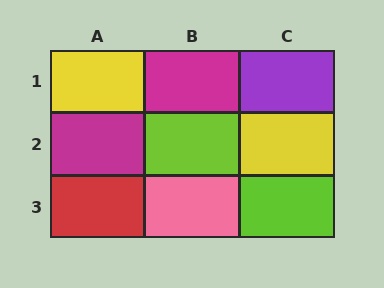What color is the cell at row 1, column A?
Yellow.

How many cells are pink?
1 cell is pink.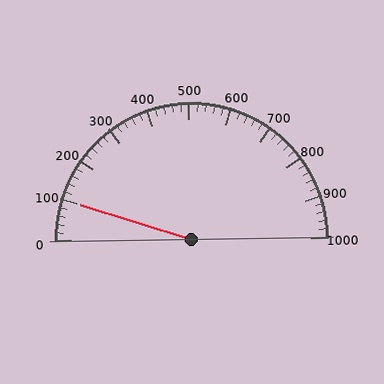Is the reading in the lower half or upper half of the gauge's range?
The reading is in the lower half of the range (0 to 1000).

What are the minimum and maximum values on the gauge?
The gauge ranges from 0 to 1000.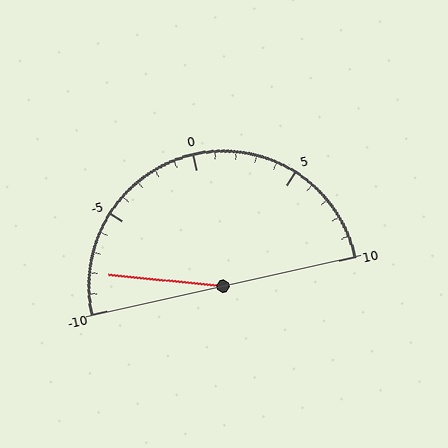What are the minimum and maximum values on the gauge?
The gauge ranges from -10 to 10.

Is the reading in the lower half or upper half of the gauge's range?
The reading is in the lower half of the range (-10 to 10).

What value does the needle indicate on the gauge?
The needle indicates approximately -8.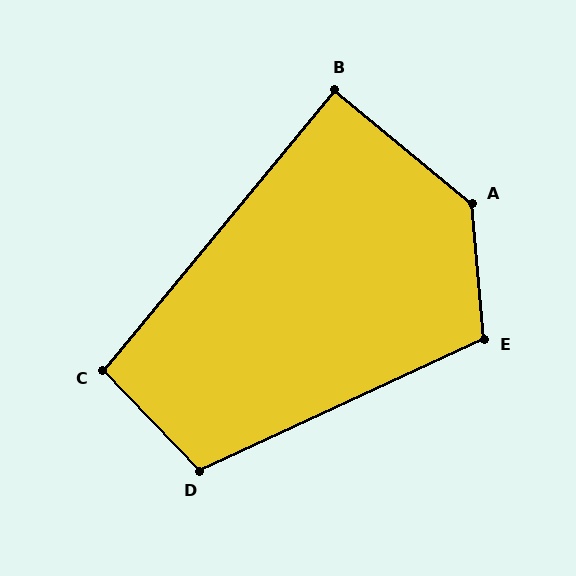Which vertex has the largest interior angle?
A, at approximately 134 degrees.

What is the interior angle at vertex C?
Approximately 96 degrees (obtuse).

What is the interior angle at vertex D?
Approximately 109 degrees (obtuse).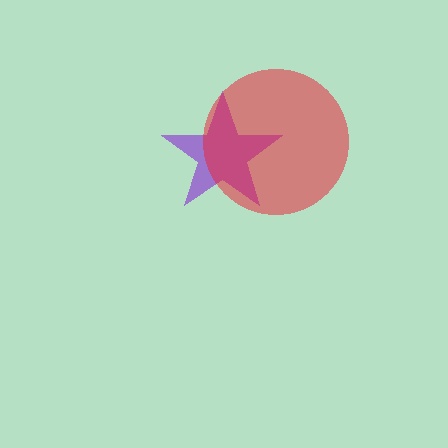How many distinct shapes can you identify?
There are 2 distinct shapes: a purple star, a red circle.